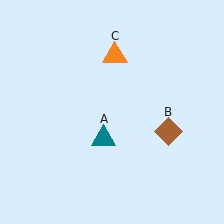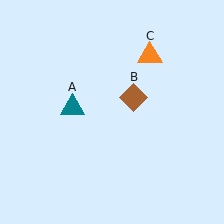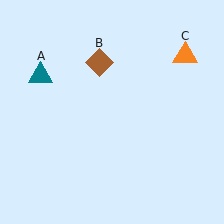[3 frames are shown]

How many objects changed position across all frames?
3 objects changed position: teal triangle (object A), brown diamond (object B), orange triangle (object C).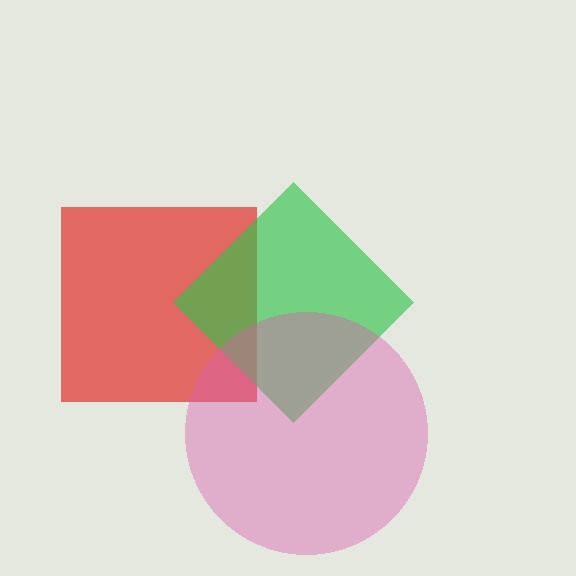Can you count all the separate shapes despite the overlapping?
Yes, there are 3 separate shapes.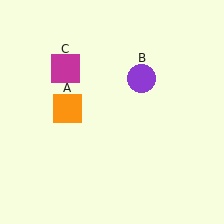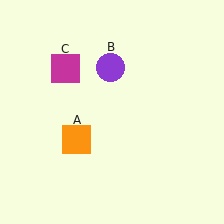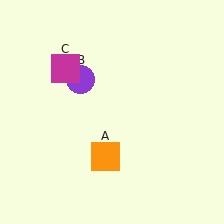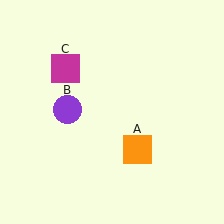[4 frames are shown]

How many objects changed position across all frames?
2 objects changed position: orange square (object A), purple circle (object B).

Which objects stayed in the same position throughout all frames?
Magenta square (object C) remained stationary.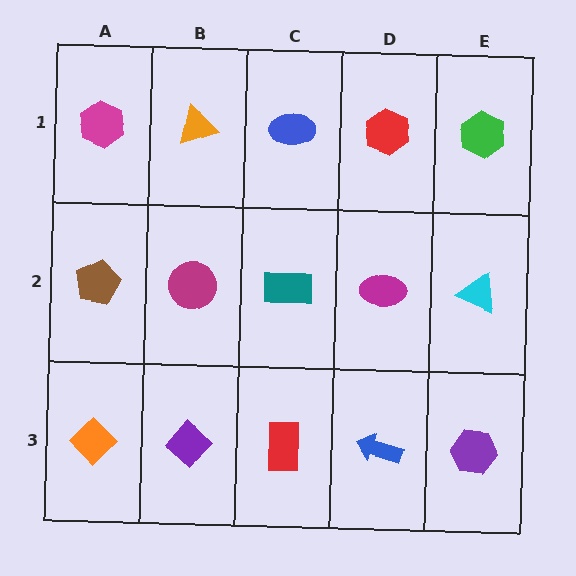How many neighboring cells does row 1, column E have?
2.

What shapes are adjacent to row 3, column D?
A magenta ellipse (row 2, column D), a red rectangle (row 3, column C), a purple hexagon (row 3, column E).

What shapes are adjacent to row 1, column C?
A teal rectangle (row 2, column C), an orange triangle (row 1, column B), a red hexagon (row 1, column D).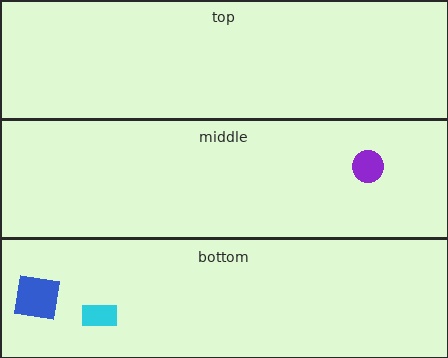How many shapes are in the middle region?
1.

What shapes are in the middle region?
The purple circle.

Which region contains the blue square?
The bottom region.